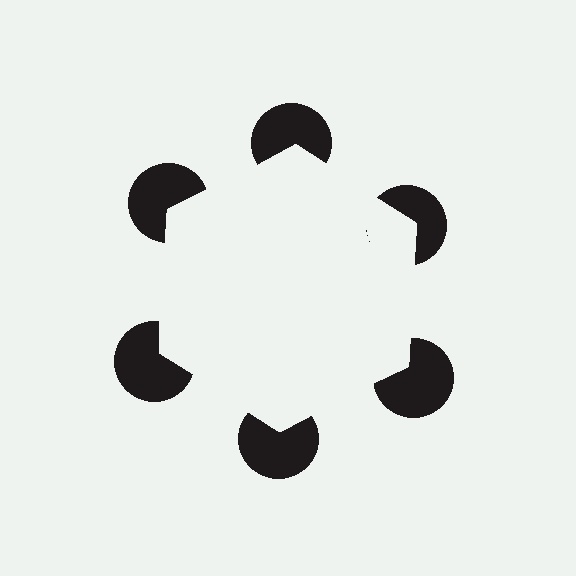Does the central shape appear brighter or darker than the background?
It typically appears slightly brighter than the background, even though no actual brightness change is drawn.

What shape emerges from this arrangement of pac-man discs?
An illusory hexagon — its edges are inferred from the aligned wedge cuts in the pac-man discs, not physically drawn.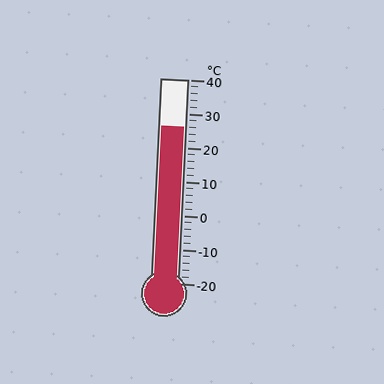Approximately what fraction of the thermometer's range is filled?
The thermometer is filled to approximately 75% of its range.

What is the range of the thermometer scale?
The thermometer scale ranges from -20°C to 40°C.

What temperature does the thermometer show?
The thermometer shows approximately 26°C.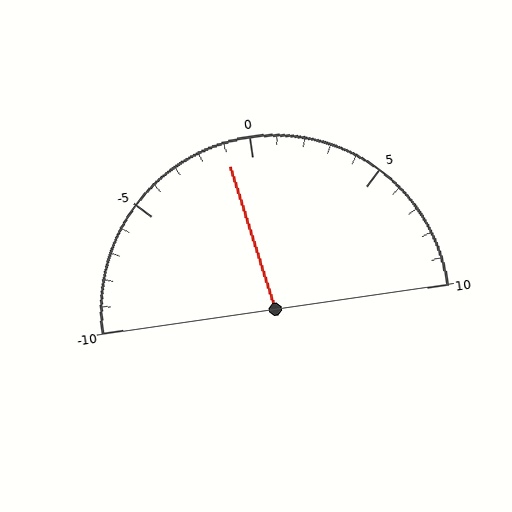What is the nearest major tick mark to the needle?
The nearest major tick mark is 0.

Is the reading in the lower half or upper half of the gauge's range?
The reading is in the lower half of the range (-10 to 10).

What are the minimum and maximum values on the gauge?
The gauge ranges from -10 to 10.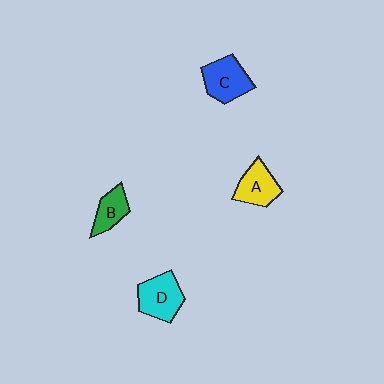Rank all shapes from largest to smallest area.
From largest to smallest: C (blue), D (cyan), A (yellow), B (green).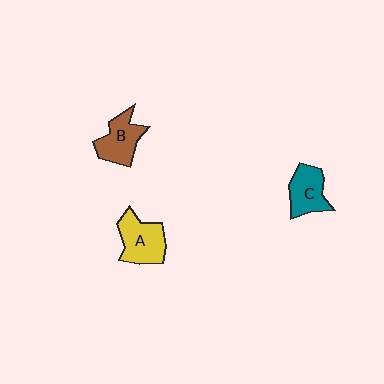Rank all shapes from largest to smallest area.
From largest to smallest: A (yellow), B (brown), C (teal).